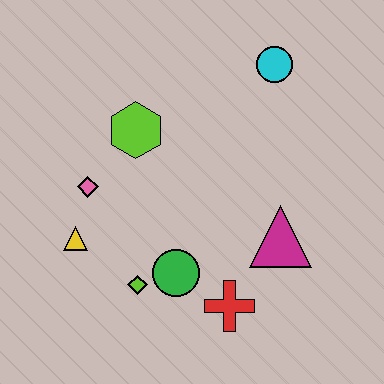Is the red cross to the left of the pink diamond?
No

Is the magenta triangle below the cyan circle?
Yes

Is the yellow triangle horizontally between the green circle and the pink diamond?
No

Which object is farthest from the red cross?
The cyan circle is farthest from the red cross.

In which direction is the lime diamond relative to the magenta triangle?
The lime diamond is to the left of the magenta triangle.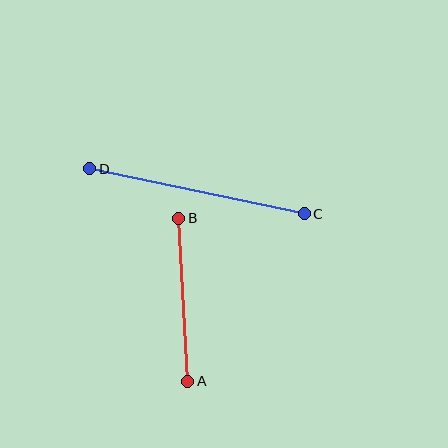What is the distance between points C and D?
The distance is approximately 219 pixels.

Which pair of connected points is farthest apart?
Points C and D are farthest apart.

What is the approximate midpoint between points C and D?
The midpoint is at approximately (197, 191) pixels.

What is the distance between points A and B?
The distance is approximately 163 pixels.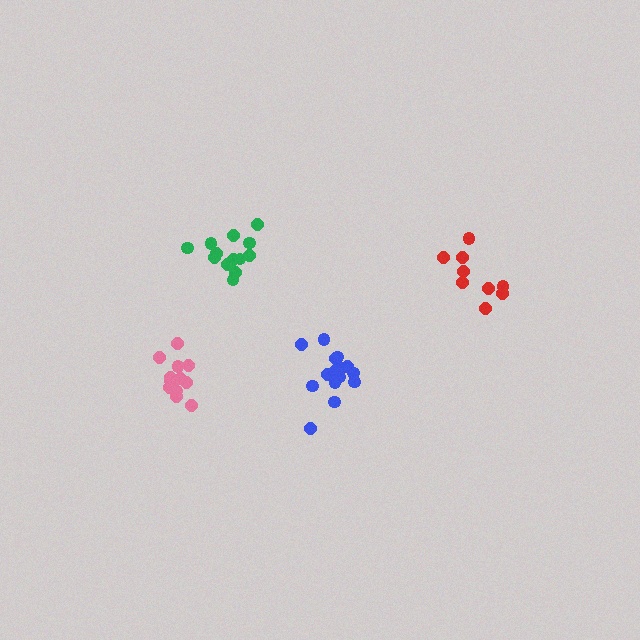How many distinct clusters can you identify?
There are 4 distinct clusters.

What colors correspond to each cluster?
The clusters are colored: pink, green, red, blue.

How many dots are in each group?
Group 1: 13 dots, Group 2: 14 dots, Group 3: 9 dots, Group 4: 15 dots (51 total).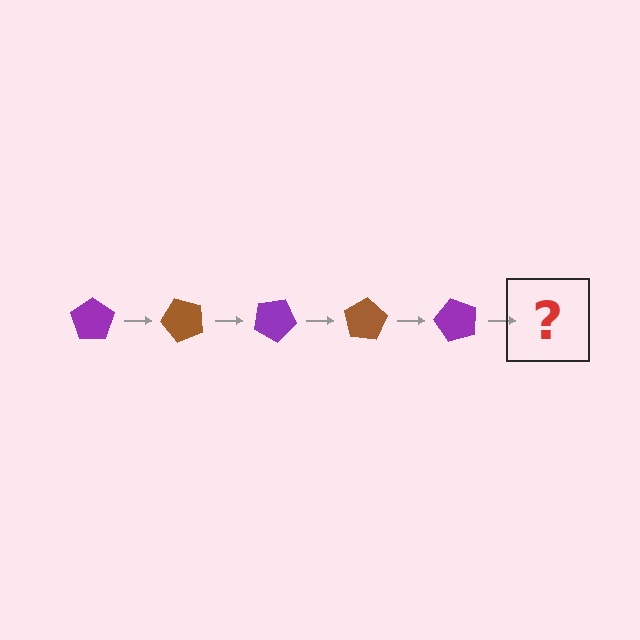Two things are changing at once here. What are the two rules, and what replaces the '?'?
The two rules are that it rotates 50 degrees each step and the color cycles through purple and brown. The '?' should be a brown pentagon, rotated 250 degrees from the start.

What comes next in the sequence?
The next element should be a brown pentagon, rotated 250 degrees from the start.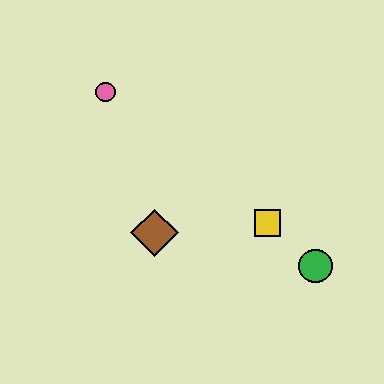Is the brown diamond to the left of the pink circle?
No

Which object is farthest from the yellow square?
The pink circle is farthest from the yellow square.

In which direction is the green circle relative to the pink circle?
The green circle is to the right of the pink circle.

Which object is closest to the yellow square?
The green circle is closest to the yellow square.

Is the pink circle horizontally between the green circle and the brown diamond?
No